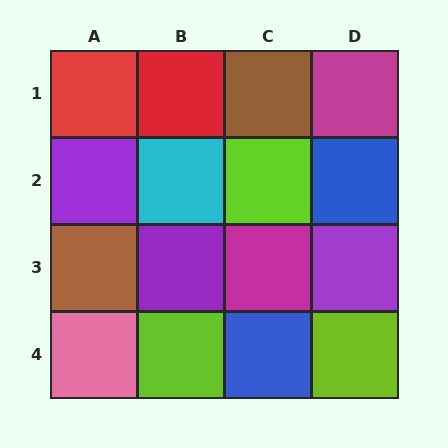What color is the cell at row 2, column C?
Lime.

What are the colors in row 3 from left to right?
Brown, purple, magenta, purple.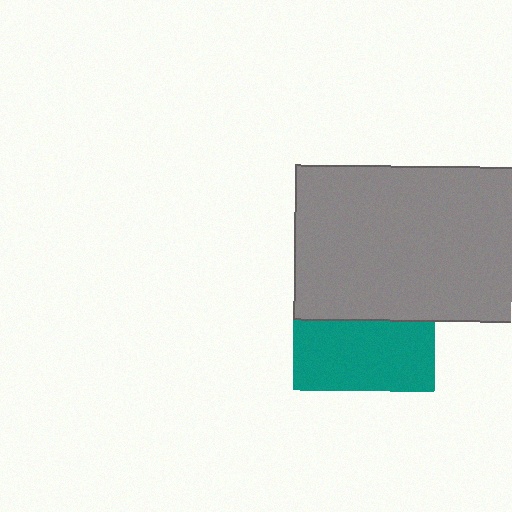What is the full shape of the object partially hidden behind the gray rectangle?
The partially hidden object is a teal square.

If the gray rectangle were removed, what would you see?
You would see the complete teal square.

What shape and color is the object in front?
The object in front is a gray rectangle.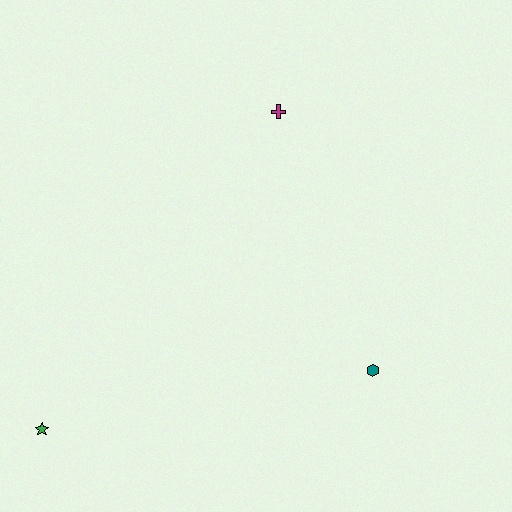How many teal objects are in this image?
There is 1 teal object.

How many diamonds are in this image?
There are no diamonds.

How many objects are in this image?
There are 3 objects.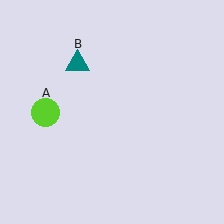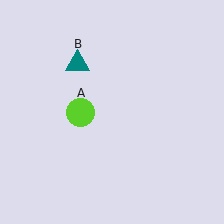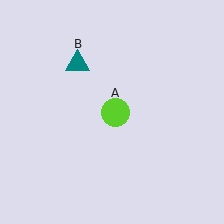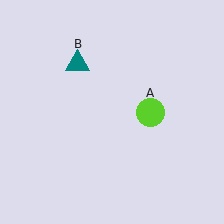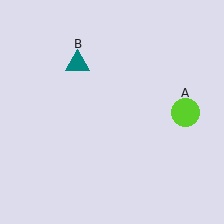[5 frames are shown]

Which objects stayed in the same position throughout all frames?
Teal triangle (object B) remained stationary.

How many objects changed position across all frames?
1 object changed position: lime circle (object A).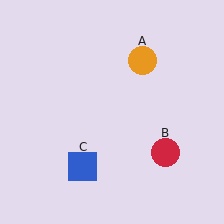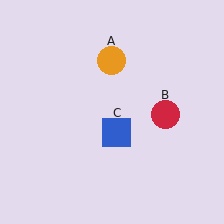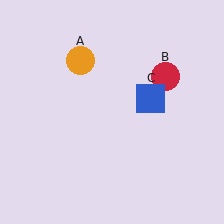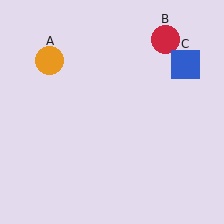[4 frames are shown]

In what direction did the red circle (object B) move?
The red circle (object B) moved up.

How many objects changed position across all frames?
3 objects changed position: orange circle (object A), red circle (object B), blue square (object C).